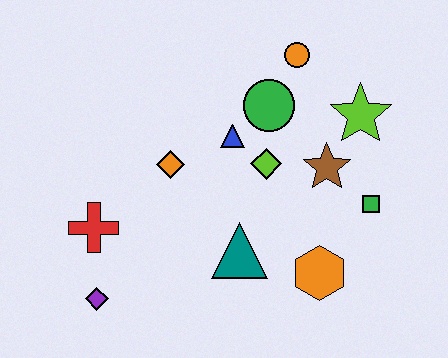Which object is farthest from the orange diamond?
The green square is farthest from the orange diamond.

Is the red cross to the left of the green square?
Yes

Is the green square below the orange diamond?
Yes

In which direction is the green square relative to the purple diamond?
The green square is to the right of the purple diamond.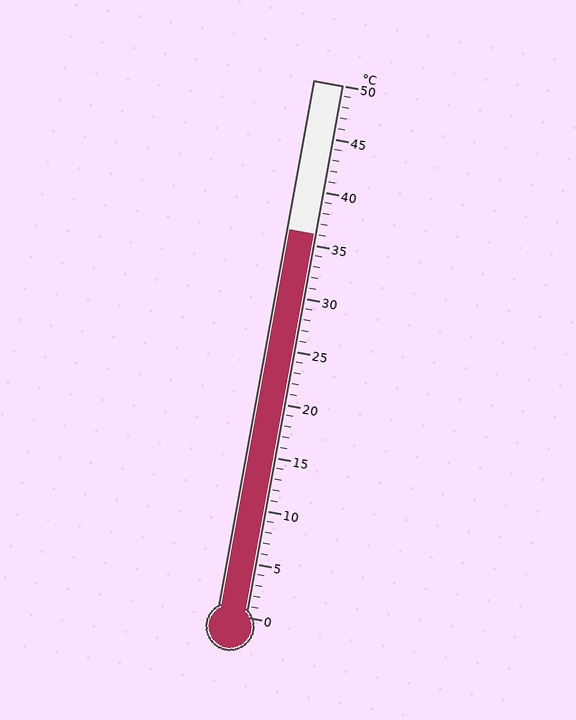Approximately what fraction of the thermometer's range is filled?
The thermometer is filled to approximately 70% of its range.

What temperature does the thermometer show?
The thermometer shows approximately 36°C.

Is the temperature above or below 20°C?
The temperature is above 20°C.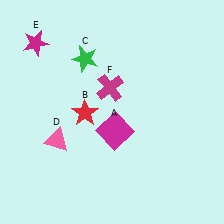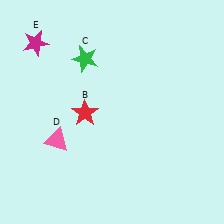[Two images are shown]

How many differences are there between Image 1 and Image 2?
There are 2 differences between the two images.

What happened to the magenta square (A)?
The magenta square (A) was removed in Image 2. It was in the bottom-right area of Image 1.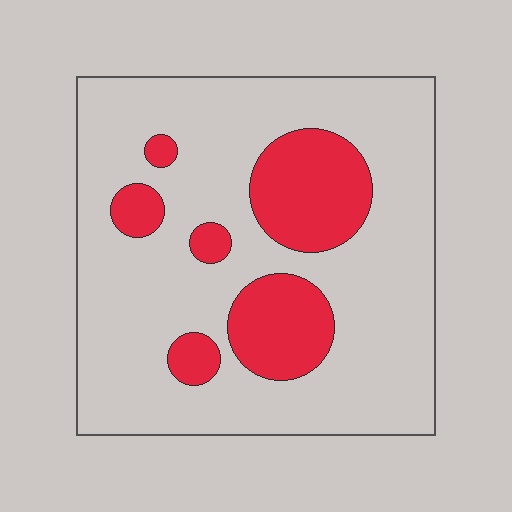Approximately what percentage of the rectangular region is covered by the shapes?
Approximately 20%.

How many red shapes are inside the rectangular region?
6.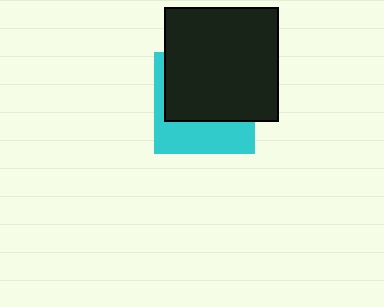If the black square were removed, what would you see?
You would see the complete cyan square.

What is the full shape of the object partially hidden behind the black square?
The partially hidden object is a cyan square.